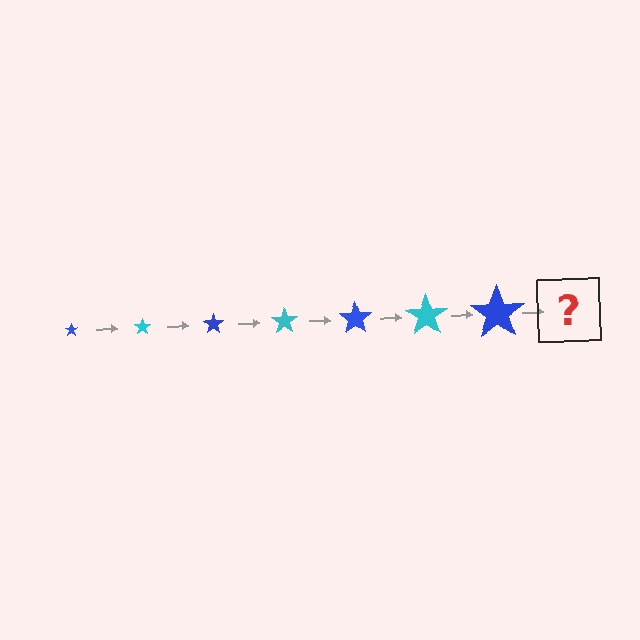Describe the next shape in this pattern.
It should be a cyan star, larger than the previous one.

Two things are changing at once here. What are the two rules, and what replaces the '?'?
The two rules are that the star grows larger each step and the color cycles through blue and cyan. The '?' should be a cyan star, larger than the previous one.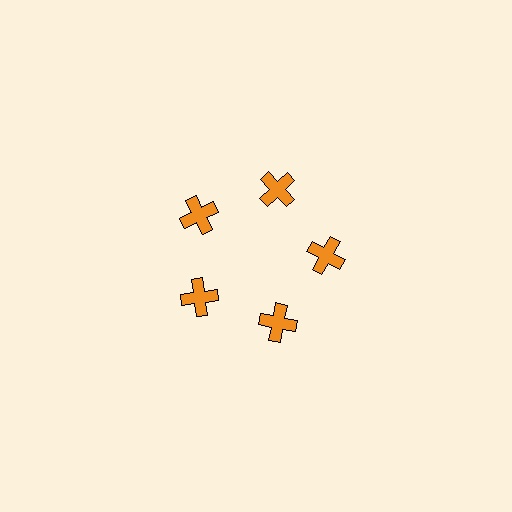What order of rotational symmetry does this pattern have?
This pattern has 5-fold rotational symmetry.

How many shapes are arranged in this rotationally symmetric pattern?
There are 5 shapes, arranged in 5 groups of 1.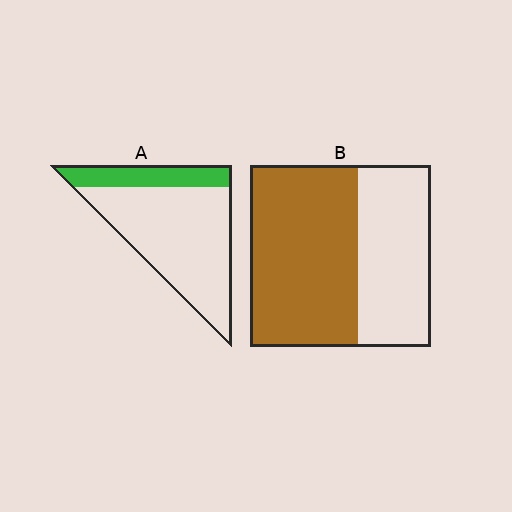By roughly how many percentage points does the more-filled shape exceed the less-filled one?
By roughly 35 percentage points (B over A).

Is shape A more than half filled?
No.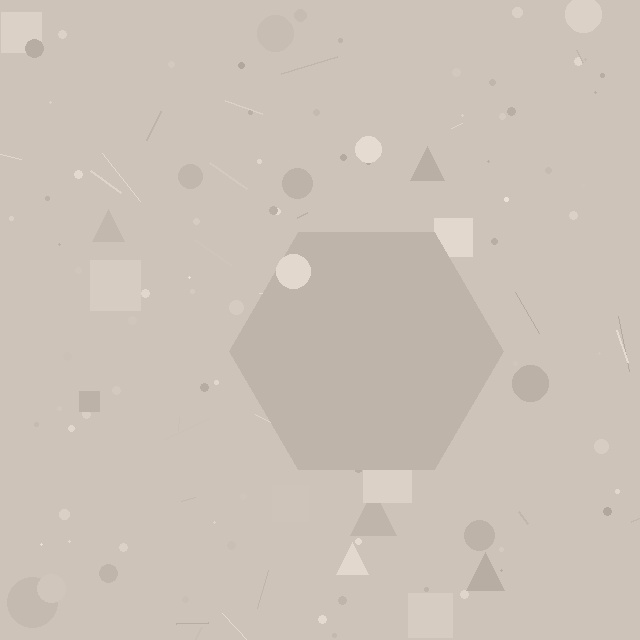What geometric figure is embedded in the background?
A hexagon is embedded in the background.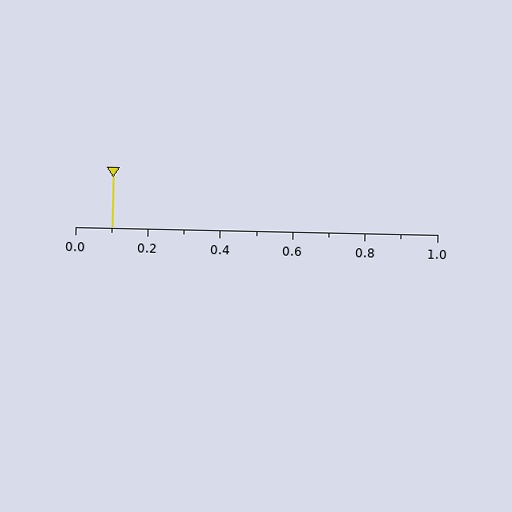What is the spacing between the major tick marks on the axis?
The major ticks are spaced 0.2 apart.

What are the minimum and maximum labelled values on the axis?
The axis runs from 0.0 to 1.0.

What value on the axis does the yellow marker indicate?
The marker indicates approximately 0.1.